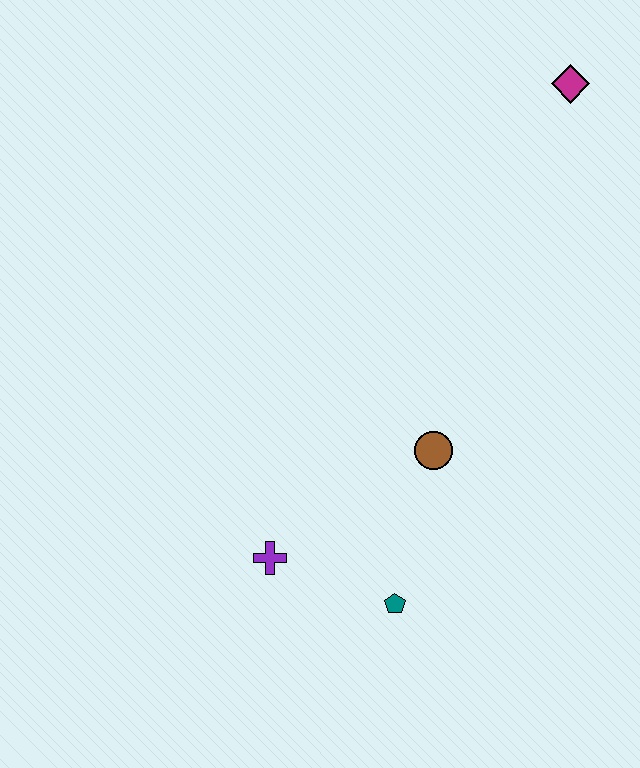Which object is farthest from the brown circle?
The magenta diamond is farthest from the brown circle.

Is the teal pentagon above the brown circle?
No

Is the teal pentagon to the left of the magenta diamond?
Yes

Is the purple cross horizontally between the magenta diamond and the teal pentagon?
No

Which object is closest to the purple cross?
The teal pentagon is closest to the purple cross.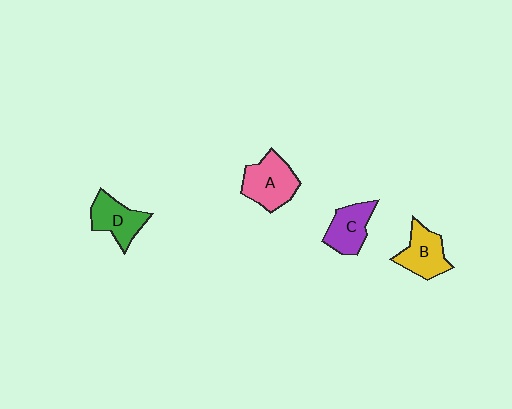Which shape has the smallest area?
Shape C (purple).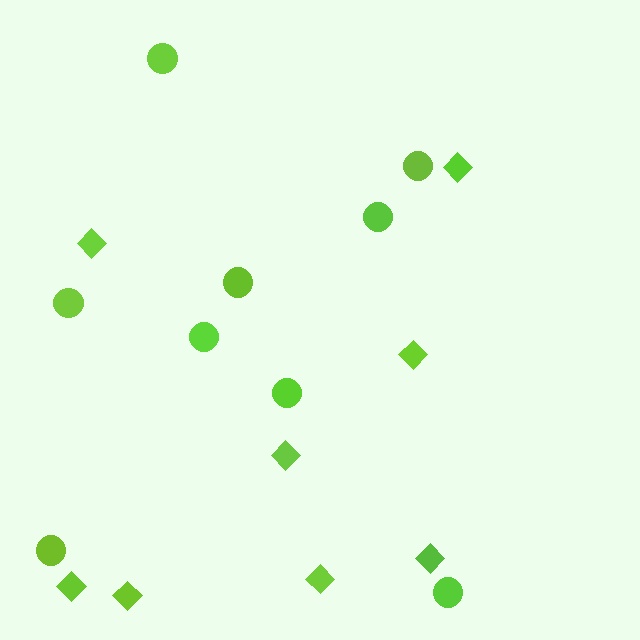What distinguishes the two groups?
There are 2 groups: one group of diamonds (8) and one group of circles (9).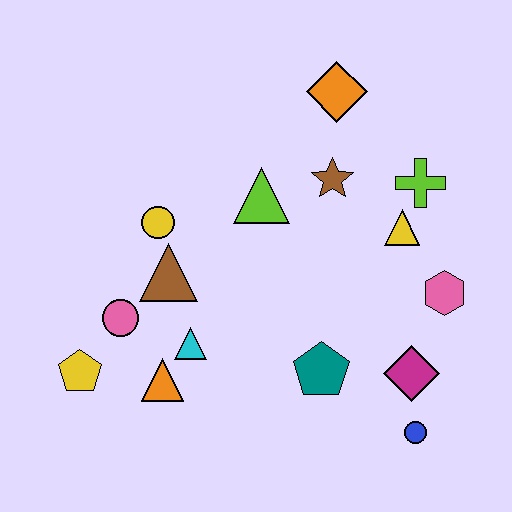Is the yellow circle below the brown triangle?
No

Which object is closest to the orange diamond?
The brown star is closest to the orange diamond.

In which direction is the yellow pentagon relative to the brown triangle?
The yellow pentagon is below the brown triangle.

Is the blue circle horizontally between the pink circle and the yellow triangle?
No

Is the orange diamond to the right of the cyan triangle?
Yes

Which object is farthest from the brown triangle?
The blue circle is farthest from the brown triangle.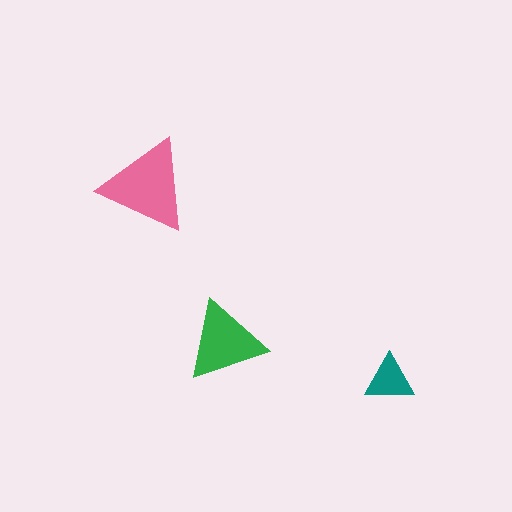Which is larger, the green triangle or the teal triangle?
The green one.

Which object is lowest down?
The teal triangle is bottommost.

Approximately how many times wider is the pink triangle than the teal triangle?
About 2 times wider.